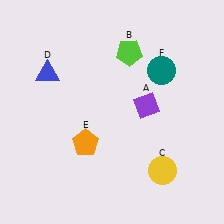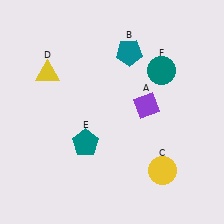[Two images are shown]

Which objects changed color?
B changed from lime to teal. D changed from blue to yellow. E changed from orange to teal.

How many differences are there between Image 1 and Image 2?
There are 3 differences between the two images.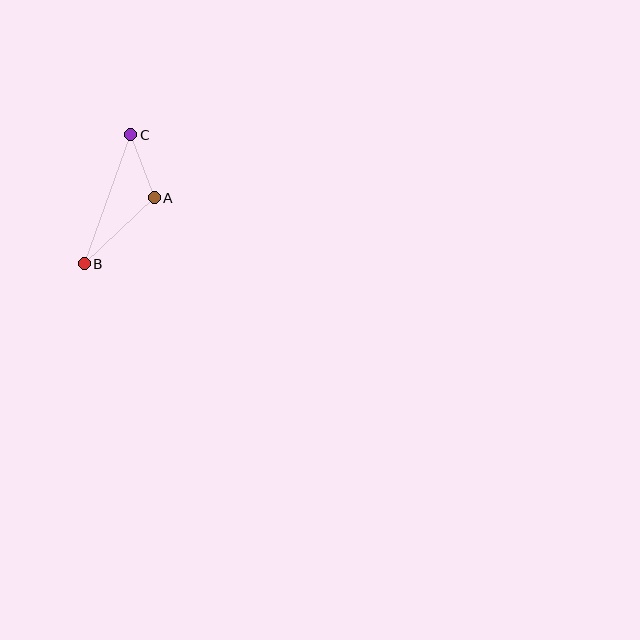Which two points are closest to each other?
Points A and C are closest to each other.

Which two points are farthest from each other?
Points B and C are farthest from each other.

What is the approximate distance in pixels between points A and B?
The distance between A and B is approximately 96 pixels.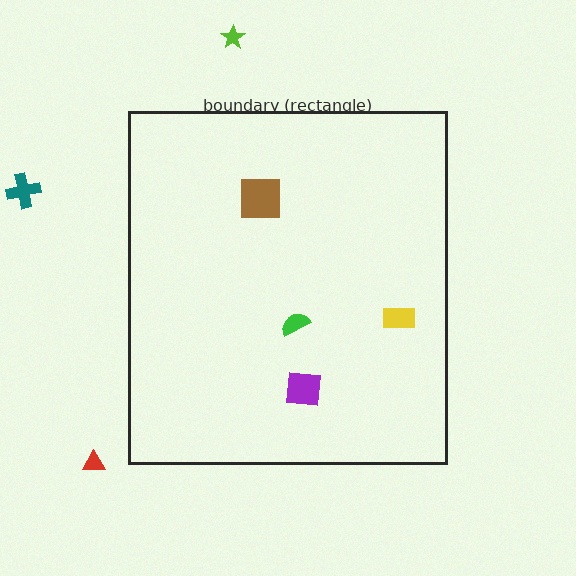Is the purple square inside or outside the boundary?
Inside.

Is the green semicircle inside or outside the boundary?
Inside.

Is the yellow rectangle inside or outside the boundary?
Inside.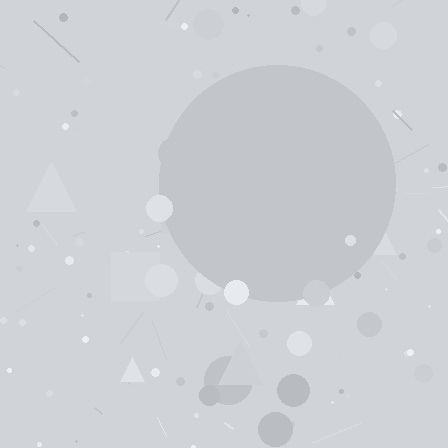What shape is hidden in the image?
A circle is hidden in the image.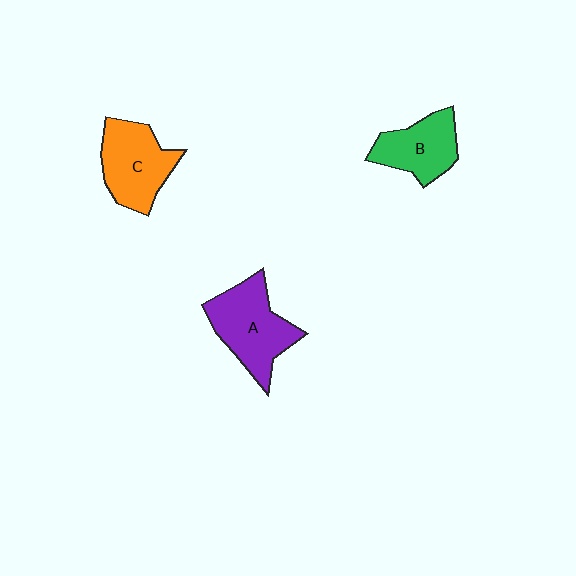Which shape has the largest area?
Shape A (purple).